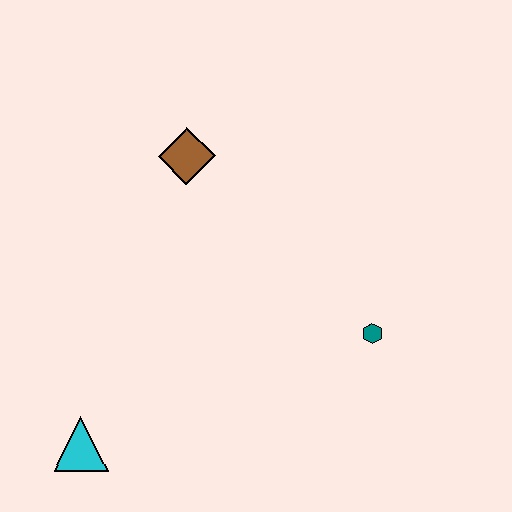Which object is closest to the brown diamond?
The teal hexagon is closest to the brown diamond.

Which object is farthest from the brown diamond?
The cyan triangle is farthest from the brown diamond.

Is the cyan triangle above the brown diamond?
No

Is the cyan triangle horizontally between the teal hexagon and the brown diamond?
No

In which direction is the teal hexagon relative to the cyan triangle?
The teal hexagon is to the right of the cyan triangle.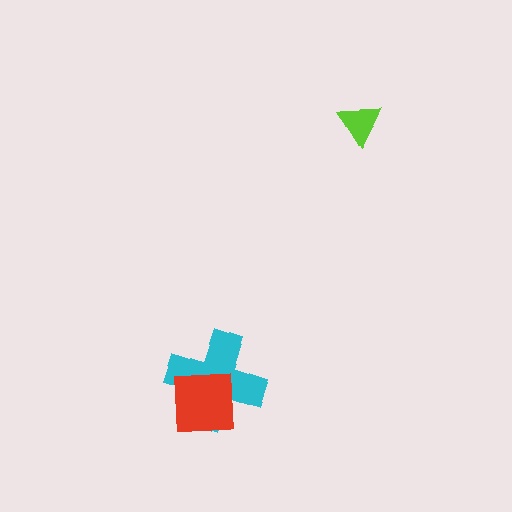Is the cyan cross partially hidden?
Yes, it is partially covered by another shape.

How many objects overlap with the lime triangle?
0 objects overlap with the lime triangle.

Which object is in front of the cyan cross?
The red square is in front of the cyan cross.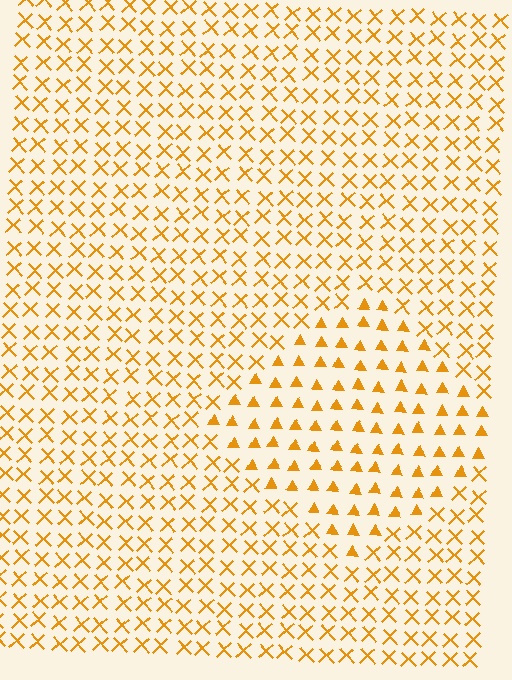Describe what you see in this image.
The image is filled with small orange elements arranged in a uniform grid. A diamond-shaped region contains triangles, while the surrounding area contains X marks. The boundary is defined purely by the change in element shape.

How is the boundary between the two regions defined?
The boundary is defined by a change in element shape: triangles inside vs. X marks outside. All elements share the same color and spacing.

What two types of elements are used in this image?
The image uses triangles inside the diamond region and X marks outside it.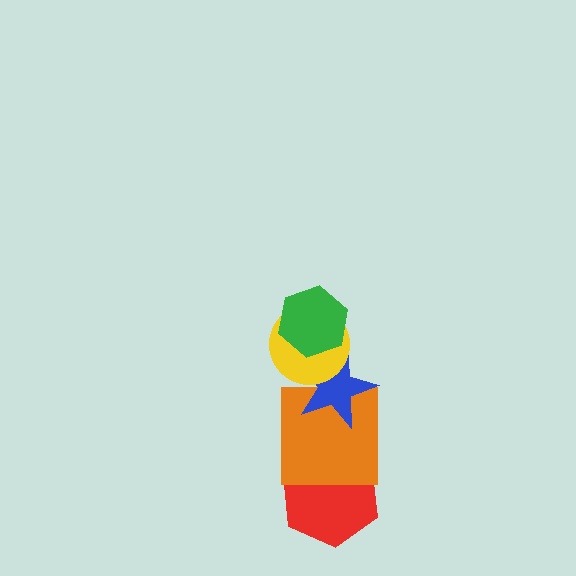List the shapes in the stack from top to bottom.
From top to bottom: the green hexagon, the yellow circle, the blue star, the orange square, the red hexagon.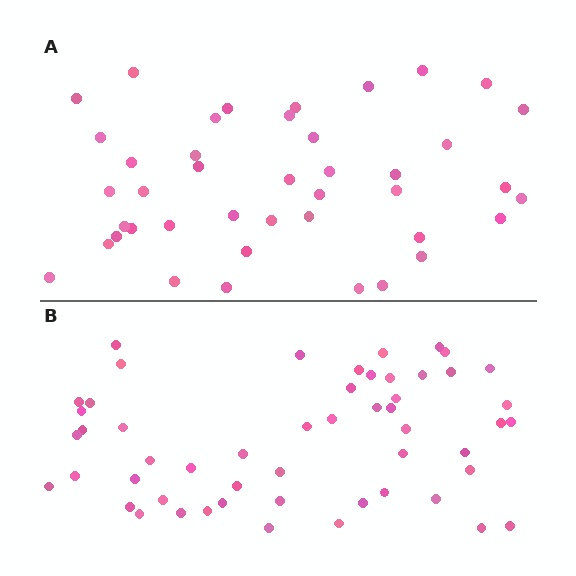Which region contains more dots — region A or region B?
Region B (the bottom region) has more dots.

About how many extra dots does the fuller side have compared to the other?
Region B has roughly 12 or so more dots than region A.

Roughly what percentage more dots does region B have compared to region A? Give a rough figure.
About 25% more.